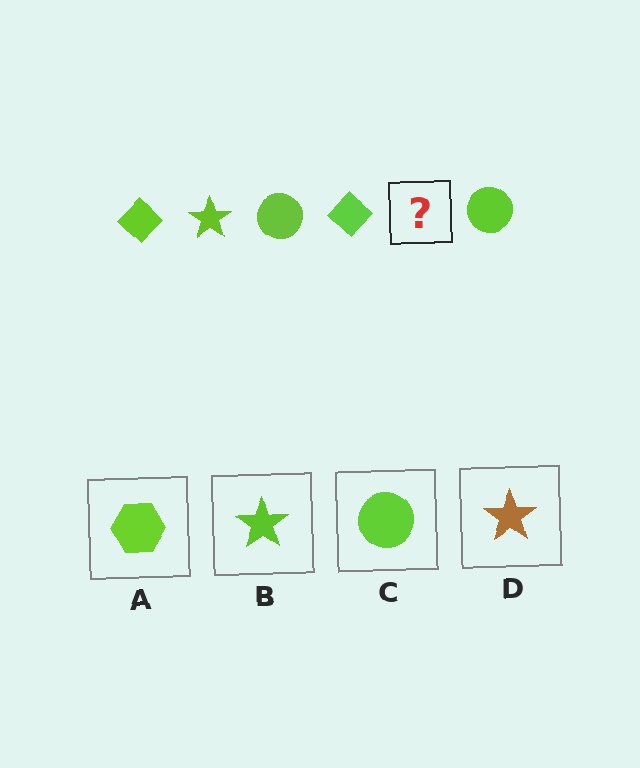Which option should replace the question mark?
Option B.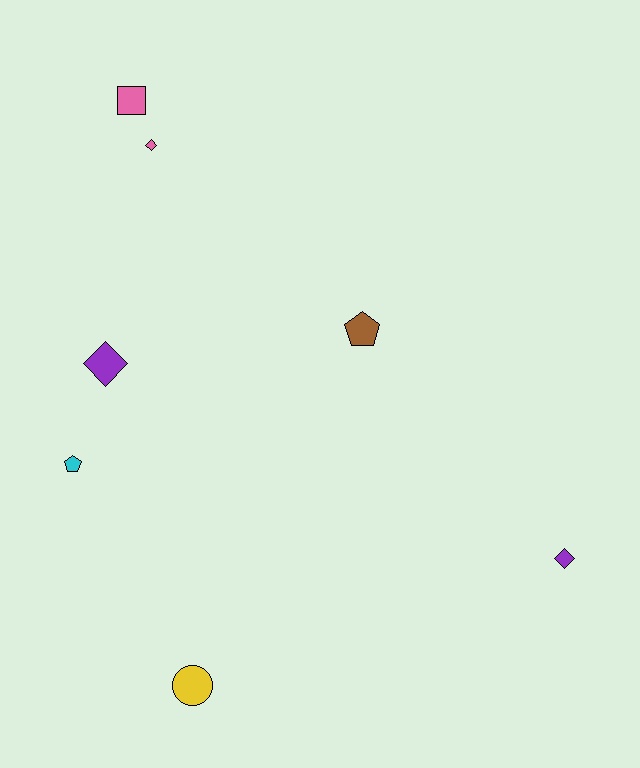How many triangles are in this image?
There are no triangles.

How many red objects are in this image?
There are no red objects.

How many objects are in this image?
There are 7 objects.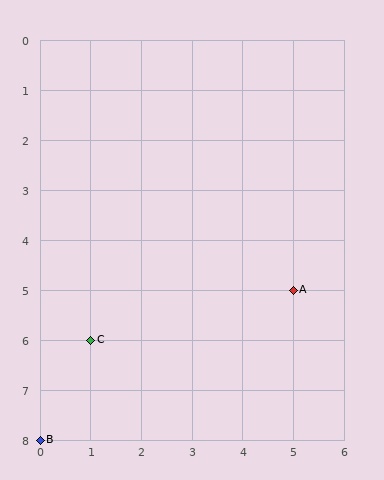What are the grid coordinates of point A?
Point A is at grid coordinates (5, 5).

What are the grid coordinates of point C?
Point C is at grid coordinates (1, 6).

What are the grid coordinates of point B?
Point B is at grid coordinates (0, 8).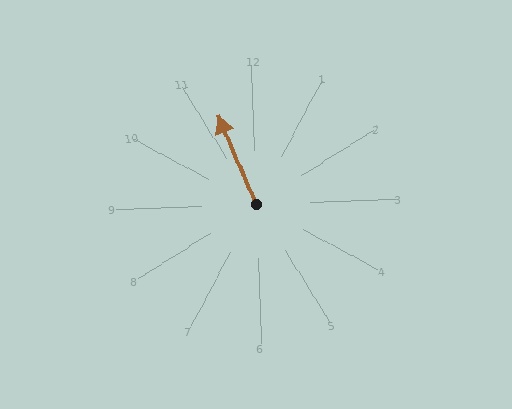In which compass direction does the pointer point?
North.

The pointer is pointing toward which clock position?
Roughly 11 o'clock.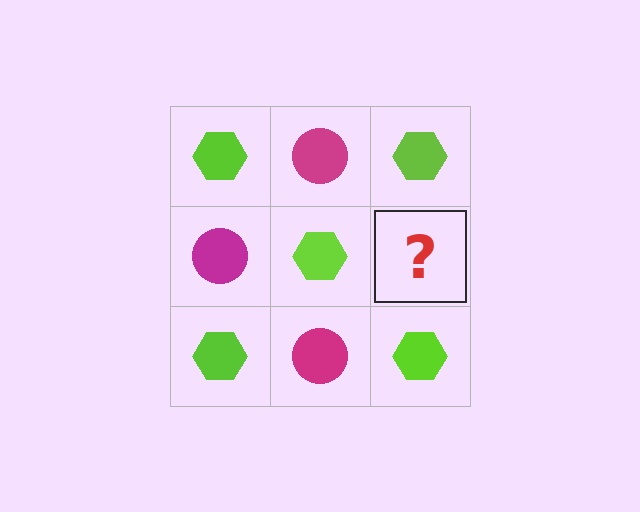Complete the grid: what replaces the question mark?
The question mark should be replaced with a magenta circle.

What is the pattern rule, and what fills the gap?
The rule is that it alternates lime hexagon and magenta circle in a checkerboard pattern. The gap should be filled with a magenta circle.